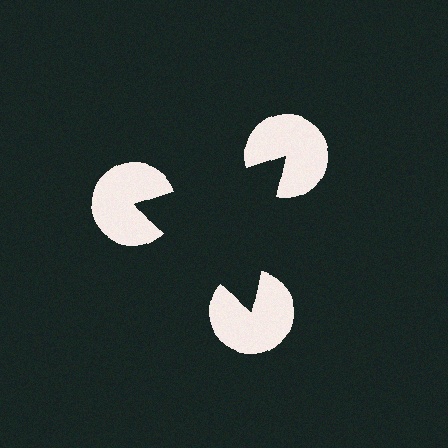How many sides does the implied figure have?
3 sides.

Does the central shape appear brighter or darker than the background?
It typically appears slightly darker than the background, even though no actual brightness change is drawn.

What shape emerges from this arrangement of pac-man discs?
An illusory triangle — its edges are inferred from the aligned wedge cuts in the pac-man discs, not physically drawn.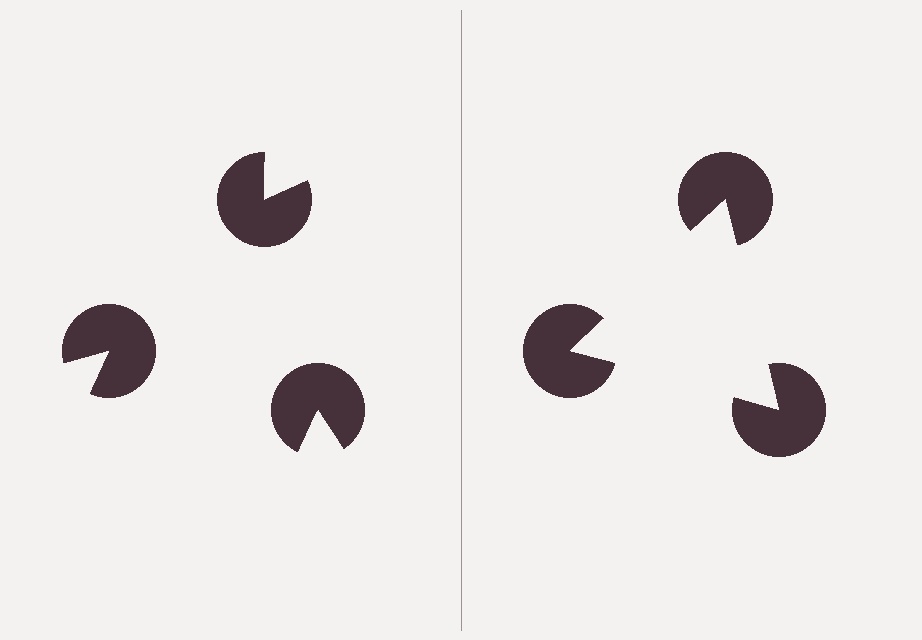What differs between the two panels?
The pac-man discs are positioned identically on both sides; only the wedge orientations differ. On the right they align to a triangle; on the left they are misaligned.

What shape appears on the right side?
An illusory triangle.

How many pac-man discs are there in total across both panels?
6 — 3 on each side.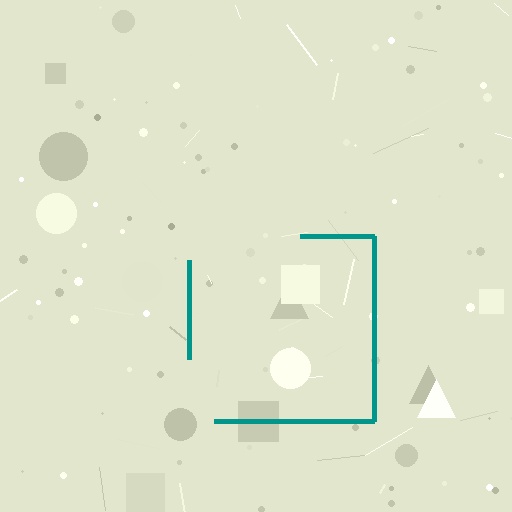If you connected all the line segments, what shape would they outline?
They would outline a square.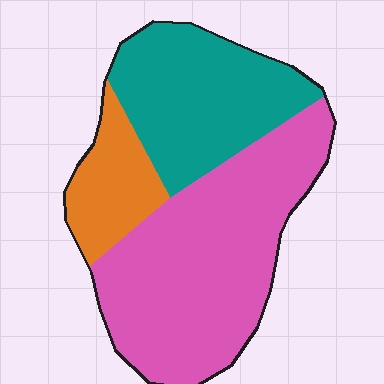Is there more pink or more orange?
Pink.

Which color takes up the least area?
Orange, at roughly 15%.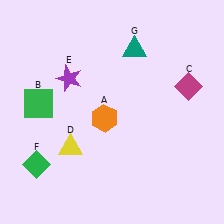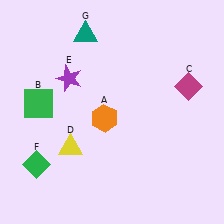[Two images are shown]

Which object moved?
The teal triangle (G) moved left.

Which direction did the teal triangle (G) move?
The teal triangle (G) moved left.